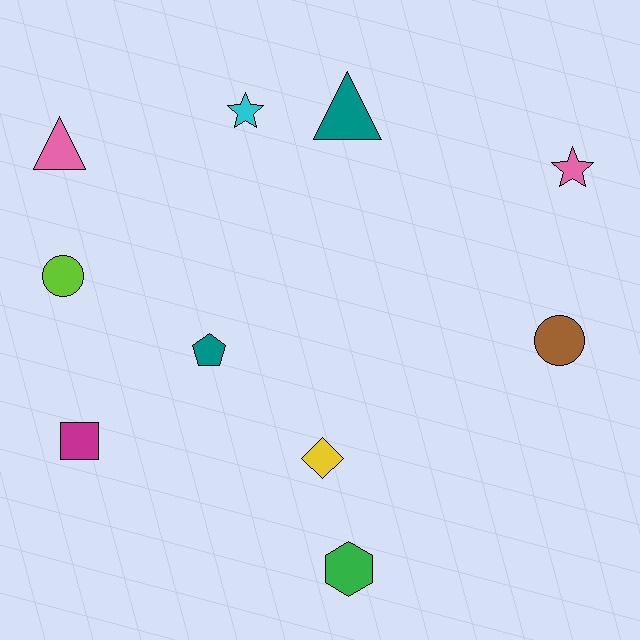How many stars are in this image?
There are 2 stars.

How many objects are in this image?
There are 10 objects.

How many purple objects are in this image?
There are no purple objects.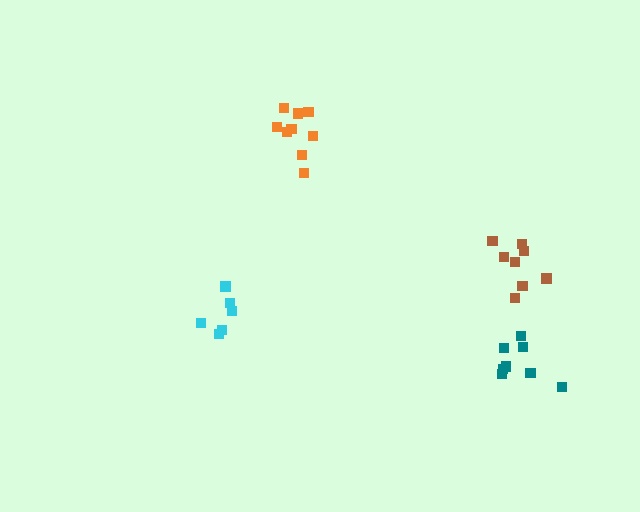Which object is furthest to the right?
The teal cluster is rightmost.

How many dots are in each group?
Group 1: 8 dots, Group 2: 9 dots, Group 3: 8 dots, Group 4: 6 dots (31 total).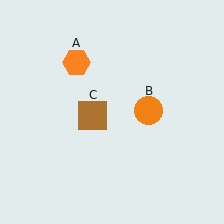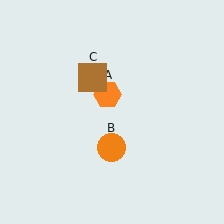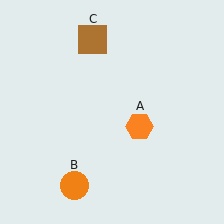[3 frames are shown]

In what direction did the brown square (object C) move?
The brown square (object C) moved up.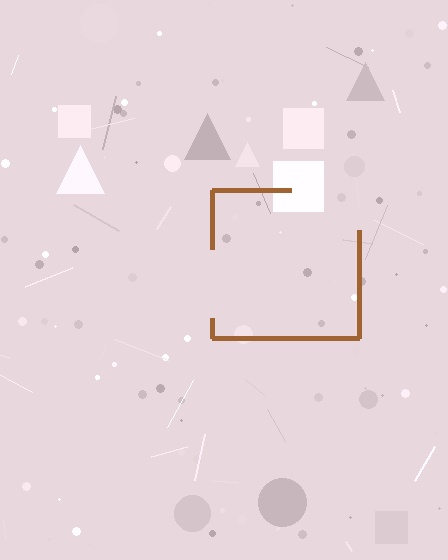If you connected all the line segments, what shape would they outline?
They would outline a square.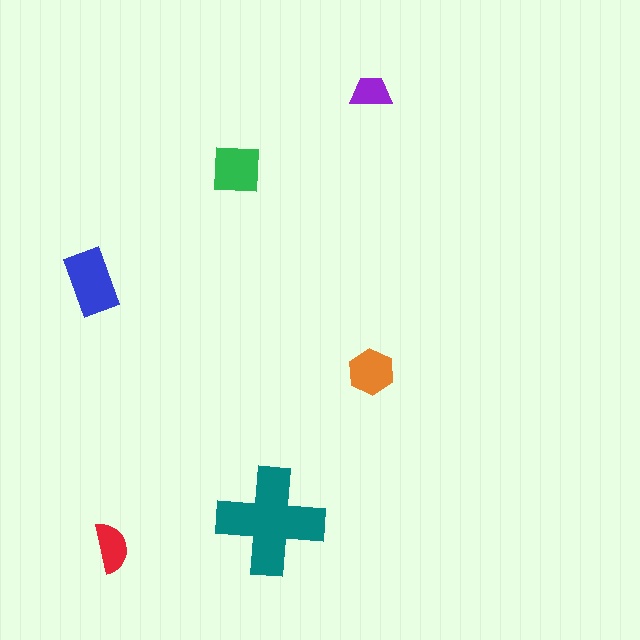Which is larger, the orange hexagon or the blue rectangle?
The blue rectangle.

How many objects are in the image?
There are 6 objects in the image.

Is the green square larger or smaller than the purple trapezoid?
Larger.